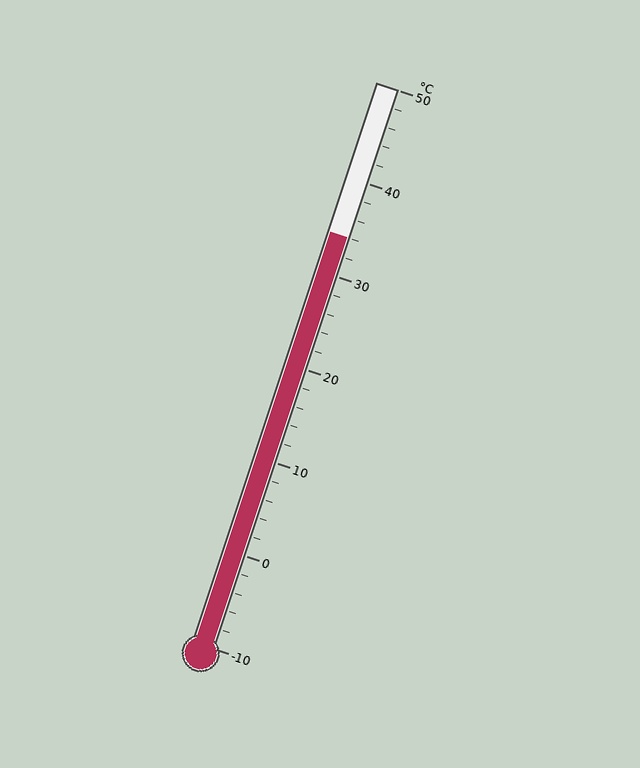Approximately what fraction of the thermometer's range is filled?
The thermometer is filled to approximately 75% of its range.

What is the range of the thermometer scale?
The thermometer scale ranges from -10°C to 50°C.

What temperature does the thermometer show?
The thermometer shows approximately 34°C.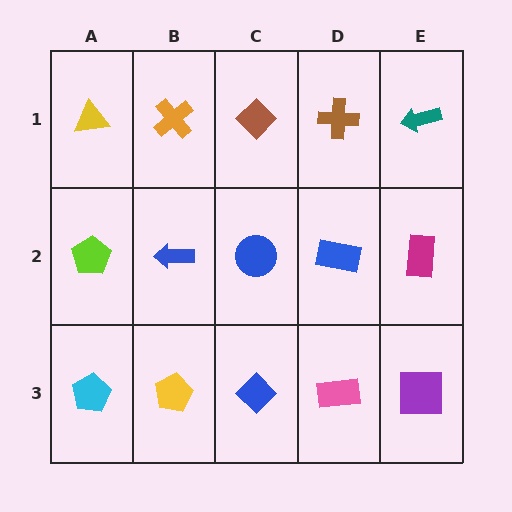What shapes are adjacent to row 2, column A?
A yellow triangle (row 1, column A), a cyan pentagon (row 3, column A), a blue arrow (row 2, column B).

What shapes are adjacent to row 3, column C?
A blue circle (row 2, column C), a yellow pentagon (row 3, column B), a pink rectangle (row 3, column D).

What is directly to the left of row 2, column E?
A blue rectangle.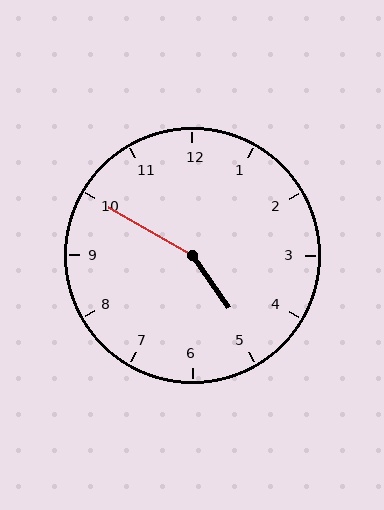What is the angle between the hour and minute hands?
Approximately 155 degrees.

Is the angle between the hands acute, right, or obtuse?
It is obtuse.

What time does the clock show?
4:50.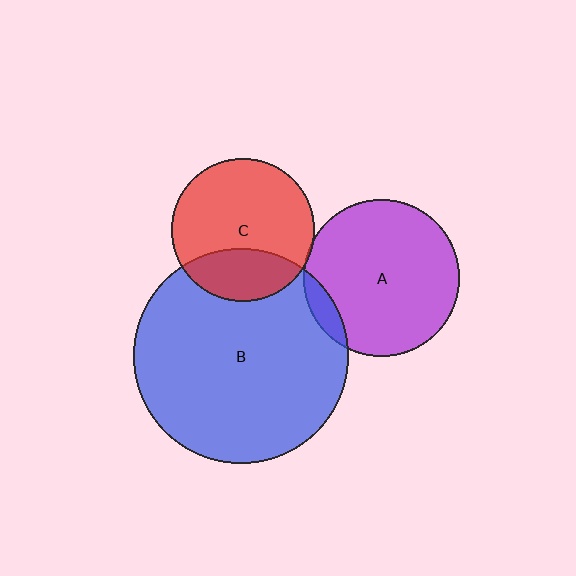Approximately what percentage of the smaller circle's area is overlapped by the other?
Approximately 30%.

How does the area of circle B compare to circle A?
Approximately 1.9 times.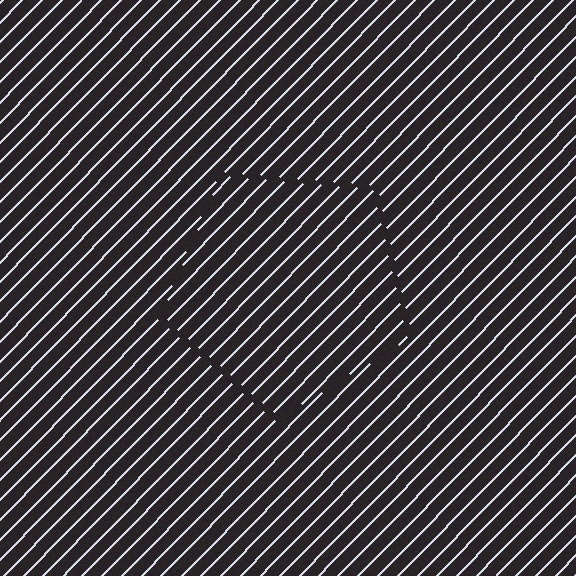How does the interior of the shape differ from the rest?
The interior of the shape contains the same grating, shifted by half a period — the contour is defined by the phase discontinuity where line-ends from the inner and outer gratings abut.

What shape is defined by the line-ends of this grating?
An illusory pentagon. The interior of the shape contains the same grating, shifted by half a period — the contour is defined by the phase discontinuity where line-ends from the inner and outer gratings abut.